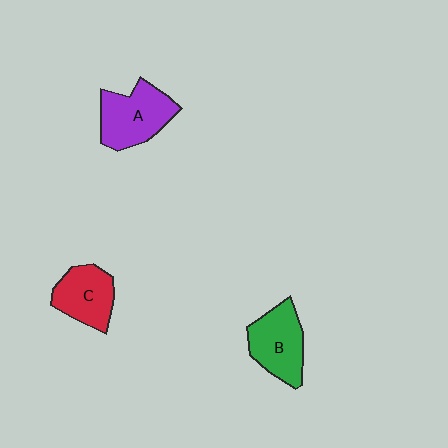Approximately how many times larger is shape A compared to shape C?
Approximately 1.2 times.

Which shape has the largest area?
Shape A (purple).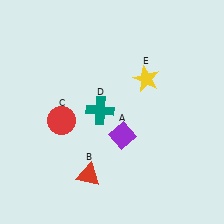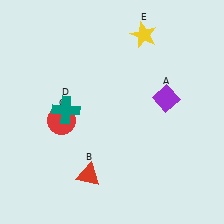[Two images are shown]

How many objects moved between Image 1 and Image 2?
3 objects moved between the two images.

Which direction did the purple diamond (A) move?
The purple diamond (A) moved right.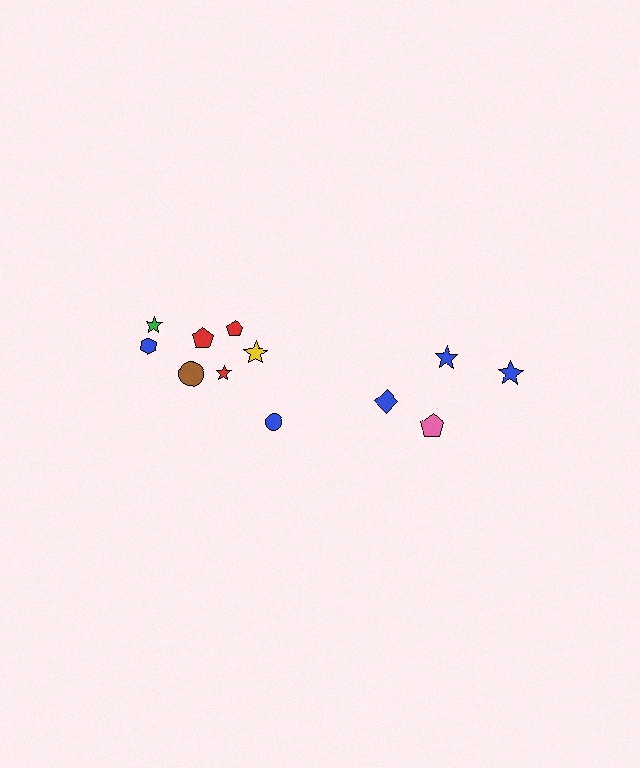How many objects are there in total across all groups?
There are 12 objects.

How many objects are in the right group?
There are 4 objects.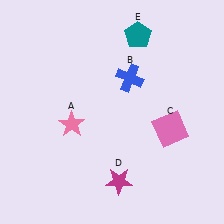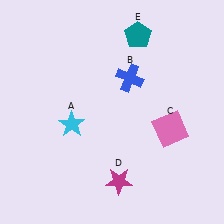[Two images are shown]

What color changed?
The star (A) changed from pink in Image 1 to cyan in Image 2.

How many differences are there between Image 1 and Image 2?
There is 1 difference between the two images.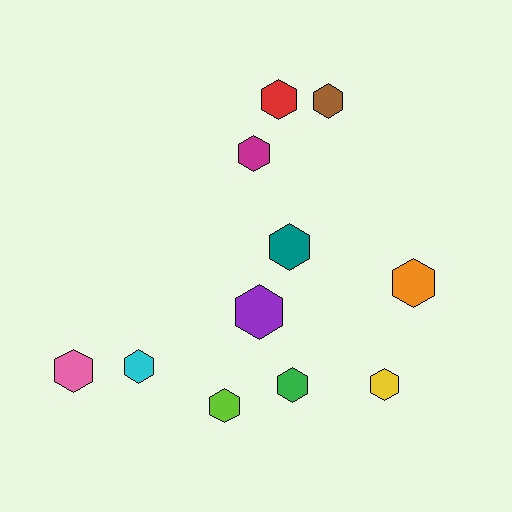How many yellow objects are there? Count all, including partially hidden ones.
There is 1 yellow object.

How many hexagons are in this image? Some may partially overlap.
There are 11 hexagons.